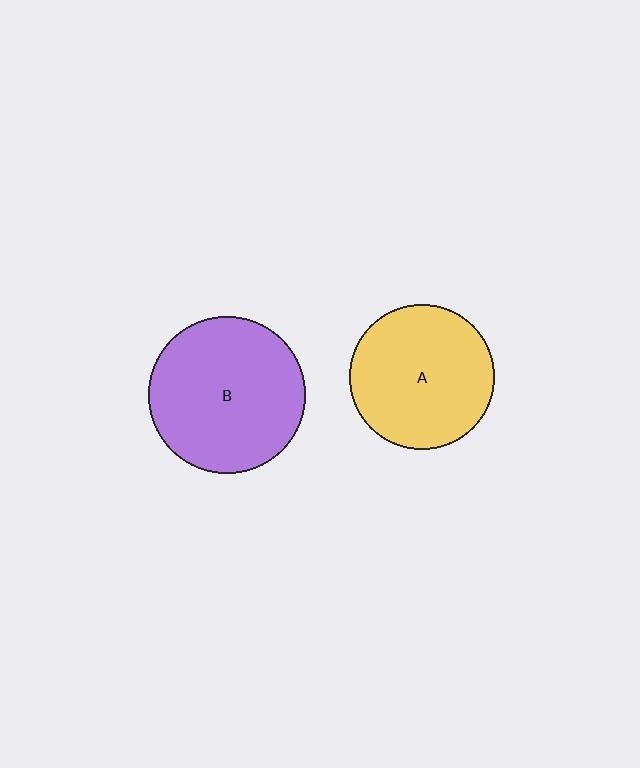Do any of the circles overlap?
No, none of the circles overlap.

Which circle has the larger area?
Circle B (purple).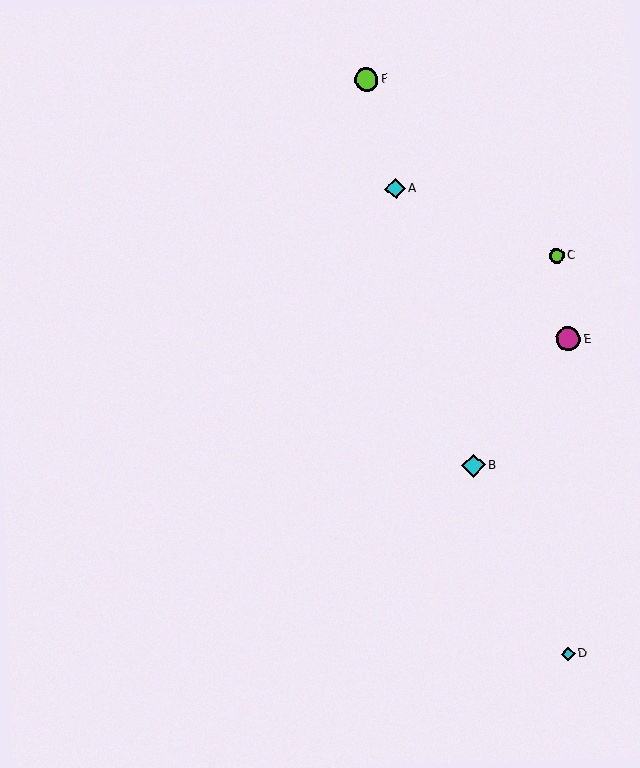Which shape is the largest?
The magenta circle (labeled E) is the largest.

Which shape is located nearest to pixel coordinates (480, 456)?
The cyan diamond (labeled B) at (473, 465) is nearest to that location.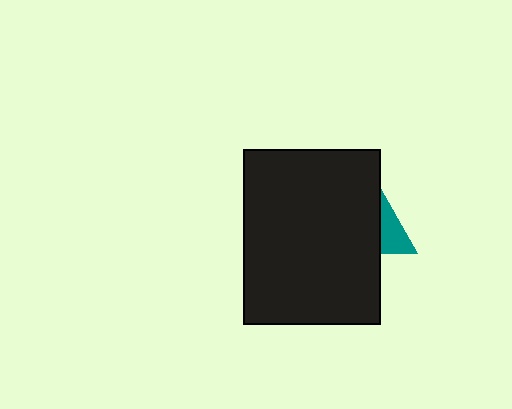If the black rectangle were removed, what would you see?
You would see the complete teal triangle.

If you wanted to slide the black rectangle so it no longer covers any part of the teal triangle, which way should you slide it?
Slide it left — that is the most direct way to separate the two shapes.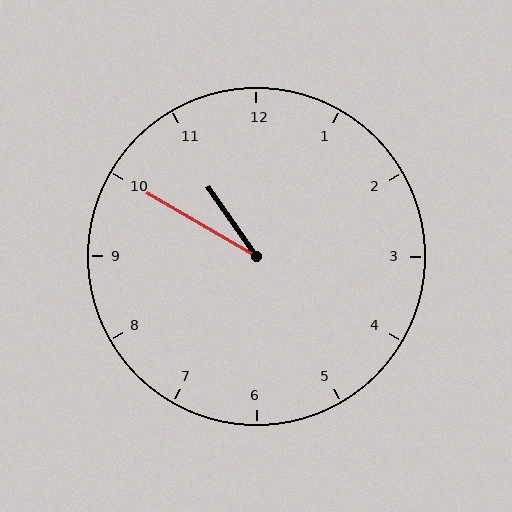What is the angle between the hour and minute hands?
Approximately 25 degrees.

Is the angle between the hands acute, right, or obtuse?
It is acute.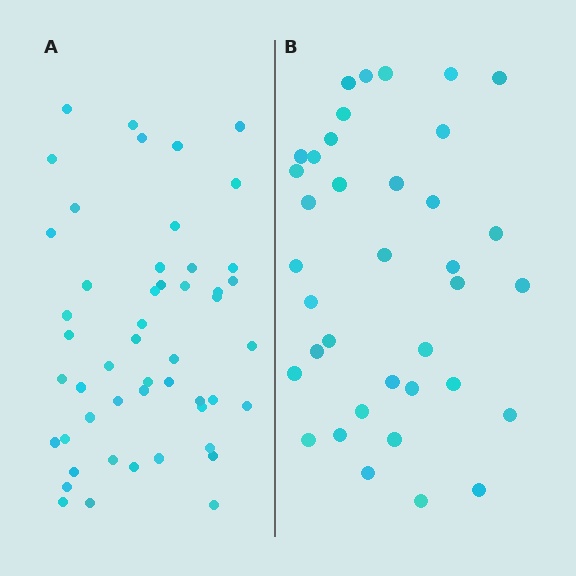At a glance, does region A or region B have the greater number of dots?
Region A (the left region) has more dots.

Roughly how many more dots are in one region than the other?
Region A has approximately 15 more dots than region B.